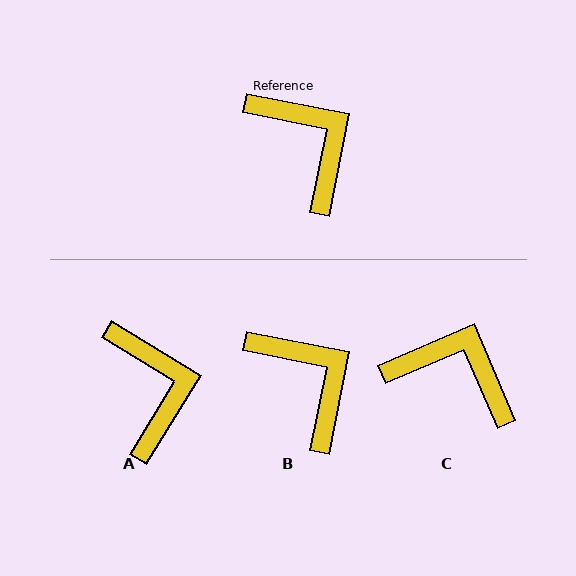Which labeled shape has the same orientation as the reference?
B.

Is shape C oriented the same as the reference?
No, it is off by about 34 degrees.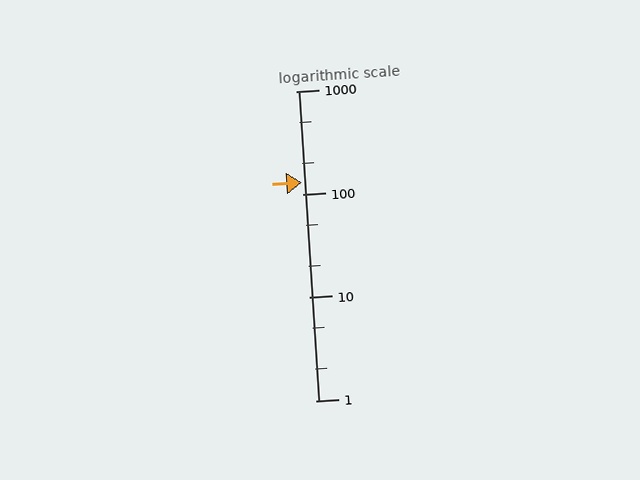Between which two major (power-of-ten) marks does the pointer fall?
The pointer is between 100 and 1000.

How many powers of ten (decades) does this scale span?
The scale spans 3 decades, from 1 to 1000.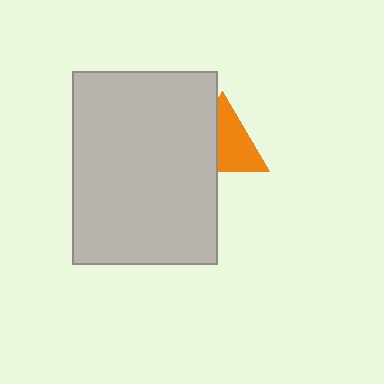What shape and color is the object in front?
The object in front is a light gray rectangle.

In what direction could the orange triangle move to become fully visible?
The orange triangle could move right. That would shift it out from behind the light gray rectangle entirely.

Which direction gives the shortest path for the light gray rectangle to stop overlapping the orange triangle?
Moving left gives the shortest separation.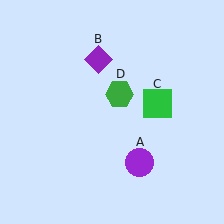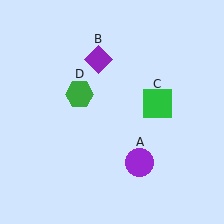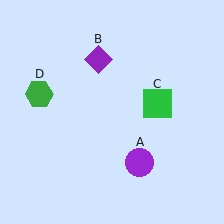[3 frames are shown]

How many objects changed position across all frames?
1 object changed position: green hexagon (object D).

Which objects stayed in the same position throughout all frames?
Purple circle (object A) and purple diamond (object B) and green square (object C) remained stationary.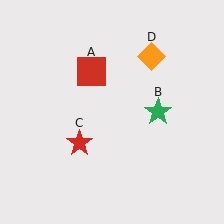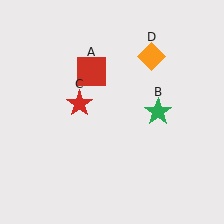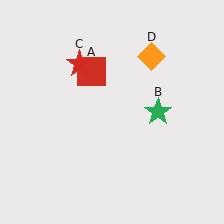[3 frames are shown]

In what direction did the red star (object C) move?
The red star (object C) moved up.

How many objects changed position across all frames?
1 object changed position: red star (object C).